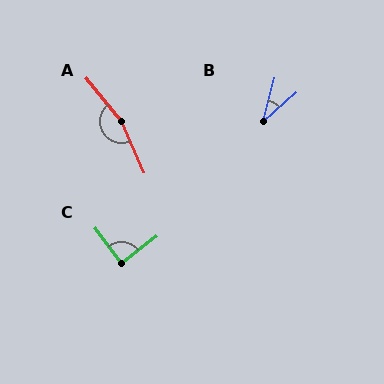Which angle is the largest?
A, at approximately 164 degrees.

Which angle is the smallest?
B, at approximately 33 degrees.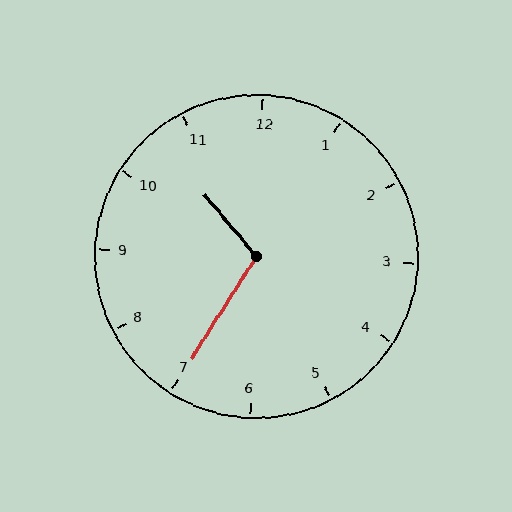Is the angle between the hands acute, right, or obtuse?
It is obtuse.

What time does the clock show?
10:35.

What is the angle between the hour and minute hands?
Approximately 108 degrees.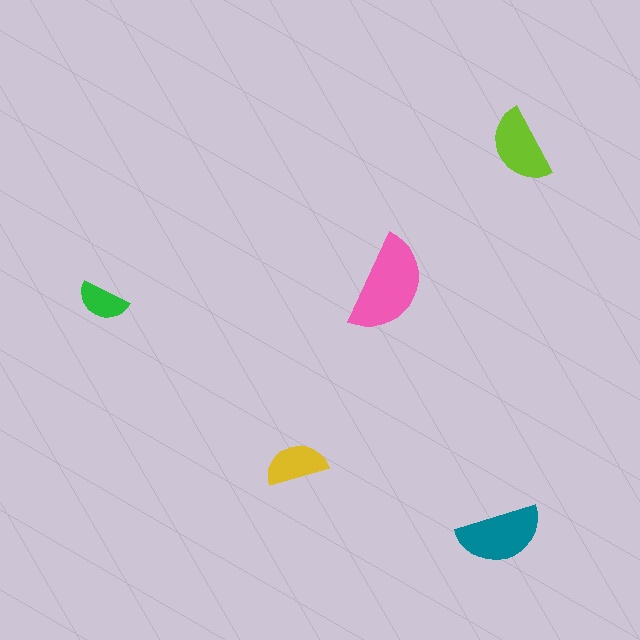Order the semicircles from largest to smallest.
the pink one, the teal one, the lime one, the yellow one, the green one.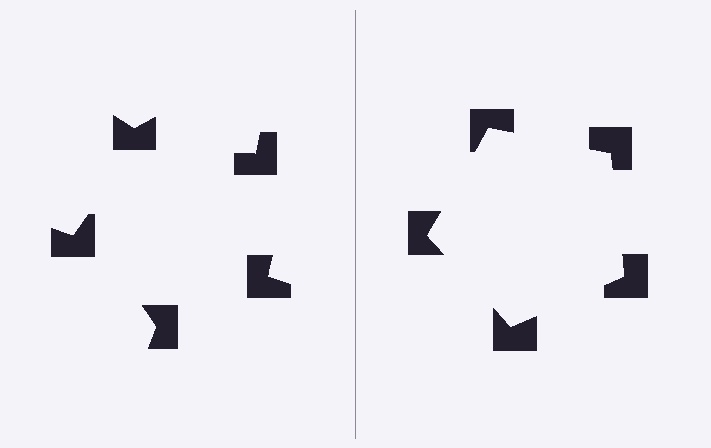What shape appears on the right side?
An illusory pentagon.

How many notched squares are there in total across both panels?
10 — 5 on each side.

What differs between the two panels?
The notched squares are positioned identically on both sides; only the wedge orientations differ. On the right they align to a pentagon; on the left they are misaligned.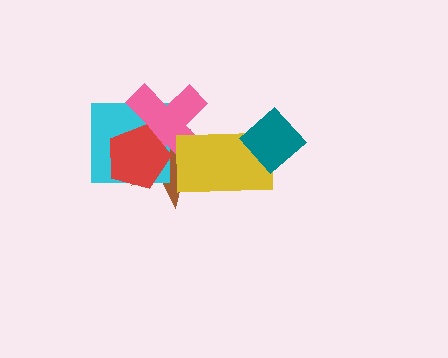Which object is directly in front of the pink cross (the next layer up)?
The yellow rectangle is directly in front of the pink cross.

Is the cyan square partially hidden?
Yes, it is partially covered by another shape.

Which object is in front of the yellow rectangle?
The teal diamond is in front of the yellow rectangle.